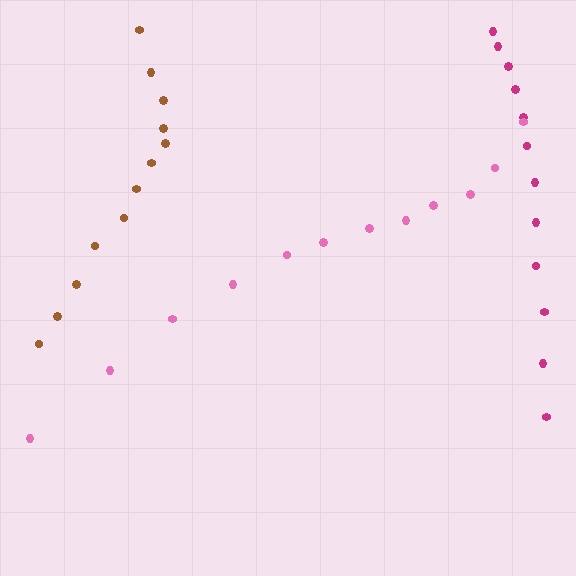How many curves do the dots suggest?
There are 3 distinct paths.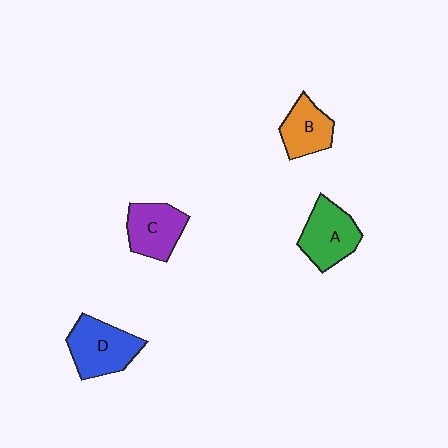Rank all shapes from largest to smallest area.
From largest to smallest: D (blue), A (green), C (purple), B (orange).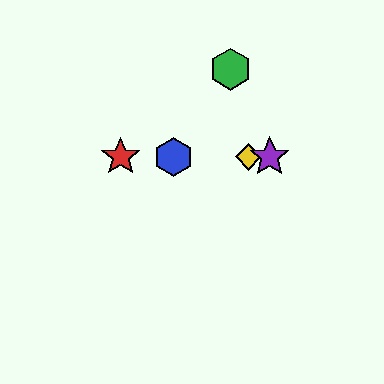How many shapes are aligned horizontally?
4 shapes (the red star, the blue hexagon, the yellow diamond, the purple star) are aligned horizontally.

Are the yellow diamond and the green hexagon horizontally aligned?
No, the yellow diamond is at y≈157 and the green hexagon is at y≈69.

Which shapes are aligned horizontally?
The red star, the blue hexagon, the yellow diamond, the purple star are aligned horizontally.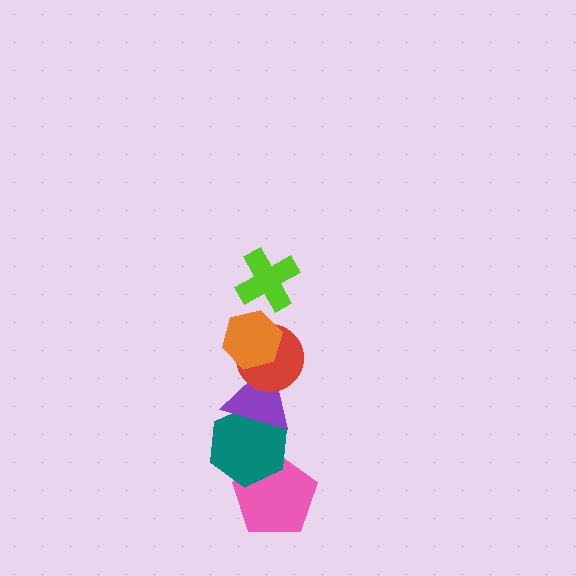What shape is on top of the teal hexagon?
The purple triangle is on top of the teal hexagon.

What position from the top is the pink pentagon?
The pink pentagon is 6th from the top.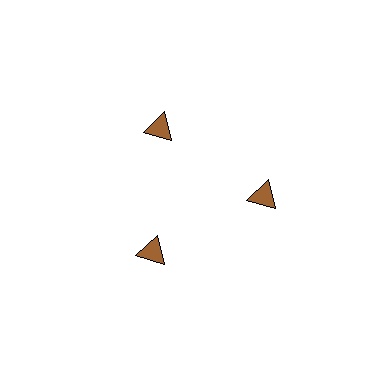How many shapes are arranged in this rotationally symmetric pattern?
There are 3 shapes, arranged in 3 groups of 1.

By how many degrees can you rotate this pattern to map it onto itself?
The pattern maps onto itself every 120 degrees of rotation.